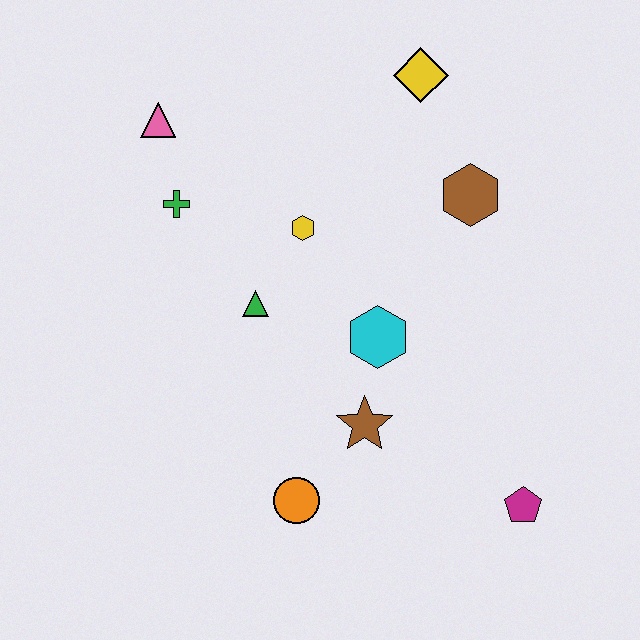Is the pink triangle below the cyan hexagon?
No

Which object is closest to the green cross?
The pink triangle is closest to the green cross.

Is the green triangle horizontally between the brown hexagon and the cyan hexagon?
No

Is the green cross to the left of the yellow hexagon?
Yes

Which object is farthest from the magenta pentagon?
The pink triangle is farthest from the magenta pentagon.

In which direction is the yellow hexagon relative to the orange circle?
The yellow hexagon is above the orange circle.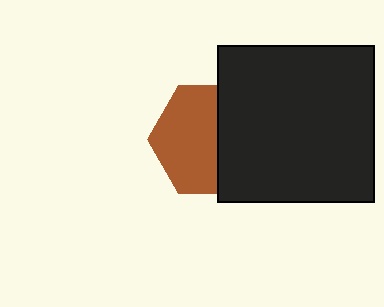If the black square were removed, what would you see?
You would see the complete brown hexagon.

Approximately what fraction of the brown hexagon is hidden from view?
Roughly 42% of the brown hexagon is hidden behind the black square.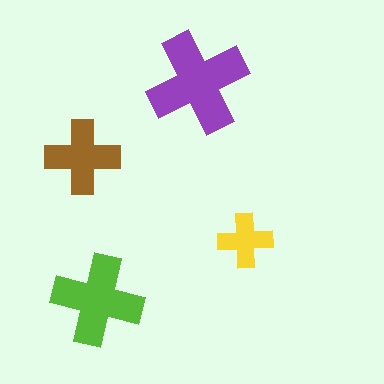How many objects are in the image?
There are 4 objects in the image.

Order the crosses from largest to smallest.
the purple one, the lime one, the brown one, the yellow one.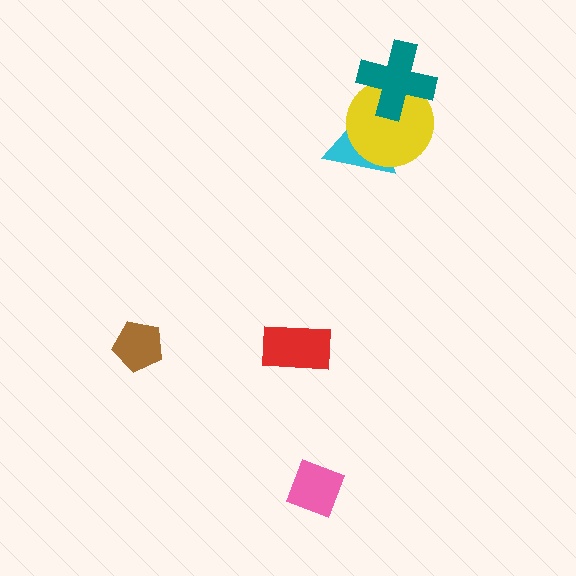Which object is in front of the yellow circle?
The teal cross is in front of the yellow circle.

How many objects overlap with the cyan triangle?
2 objects overlap with the cyan triangle.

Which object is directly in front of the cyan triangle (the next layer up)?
The yellow circle is directly in front of the cyan triangle.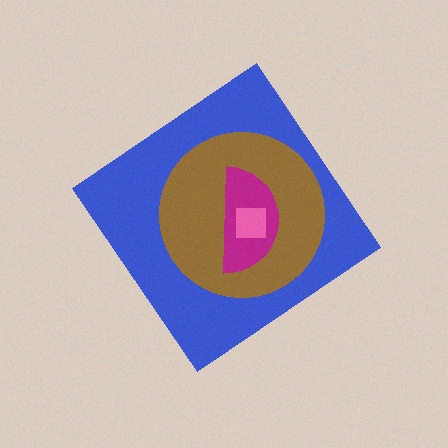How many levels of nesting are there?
4.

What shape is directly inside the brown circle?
The magenta semicircle.